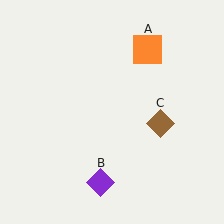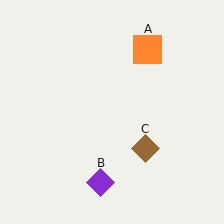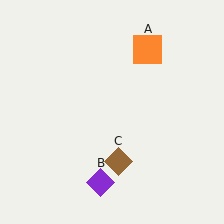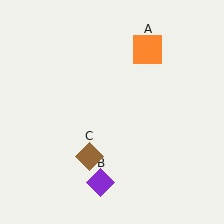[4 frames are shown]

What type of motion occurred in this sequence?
The brown diamond (object C) rotated clockwise around the center of the scene.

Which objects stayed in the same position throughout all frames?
Orange square (object A) and purple diamond (object B) remained stationary.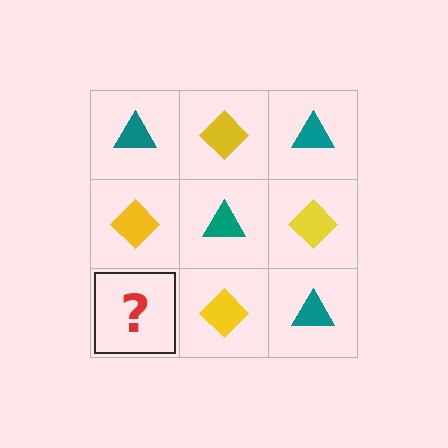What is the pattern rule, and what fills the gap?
The rule is that it alternates teal triangle and yellow diamond in a checkerboard pattern. The gap should be filled with a teal triangle.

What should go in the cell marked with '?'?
The missing cell should contain a teal triangle.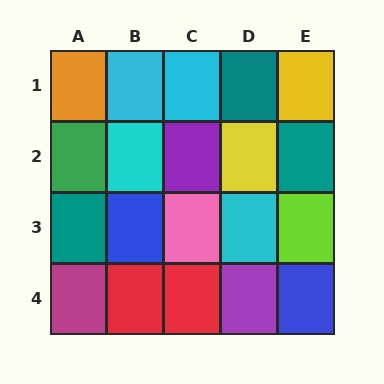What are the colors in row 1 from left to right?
Orange, cyan, cyan, teal, yellow.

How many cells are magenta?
1 cell is magenta.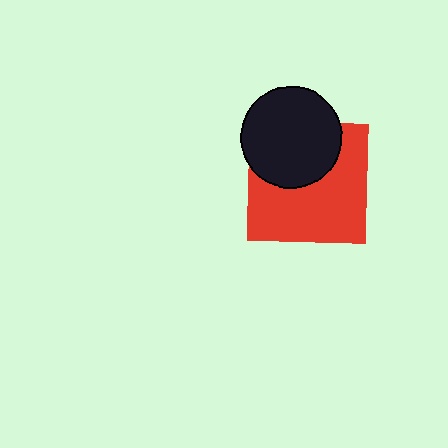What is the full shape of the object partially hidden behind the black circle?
The partially hidden object is a red square.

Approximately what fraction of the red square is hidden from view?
Roughly 38% of the red square is hidden behind the black circle.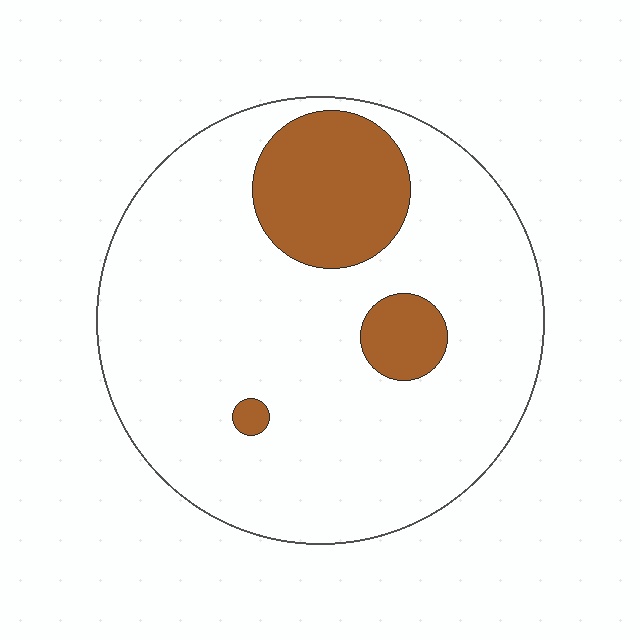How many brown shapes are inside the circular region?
3.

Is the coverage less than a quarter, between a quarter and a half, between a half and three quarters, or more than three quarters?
Less than a quarter.